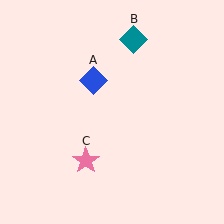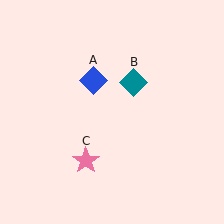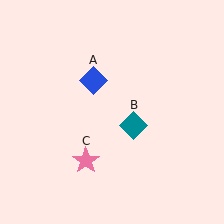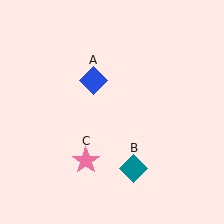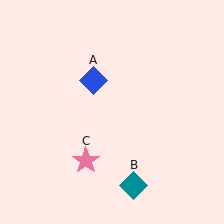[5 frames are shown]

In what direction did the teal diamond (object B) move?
The teal diamond (object B) moved down.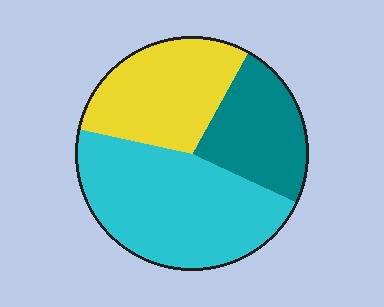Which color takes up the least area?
Teal, at roughly 25%.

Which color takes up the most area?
Cyan, at roughly 45%.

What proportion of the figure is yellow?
Yellow covers about 30% of the figure.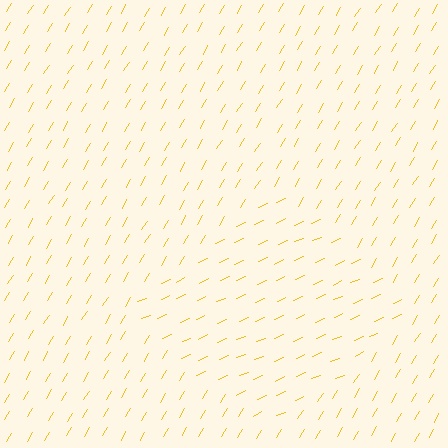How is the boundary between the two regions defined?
The boundary is defined purely by a change in line orientation (approximately 36 degrees difference). All lines are the same color and thickness.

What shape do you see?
I see a diamond.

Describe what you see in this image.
The image is filled with small yellow line segments. A diamond region in the image has lines oriented differently from the surrounding lines, creating a visible texture boundary.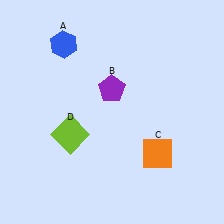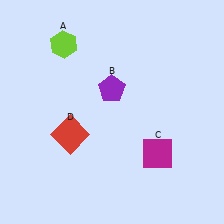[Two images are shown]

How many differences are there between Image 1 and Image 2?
There are 3 differences between the two images.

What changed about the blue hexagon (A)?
In Image 1, A is blue. In Image 2, it changed to lime.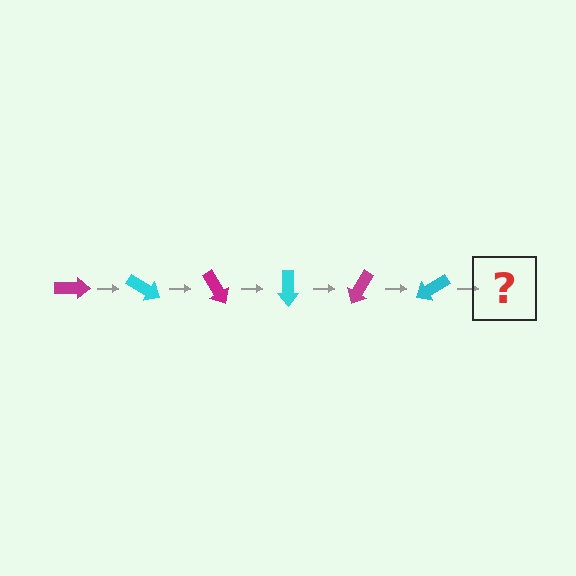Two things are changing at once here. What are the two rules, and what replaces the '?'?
The two rules are that it rotates 30 degrees each step and the color cycles through magenta and cyan. The '?' should be a magenta arrow, rotated 180 degrees from the start.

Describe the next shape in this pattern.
It should be a magenta arrow, rotated 180 degrees from the start.